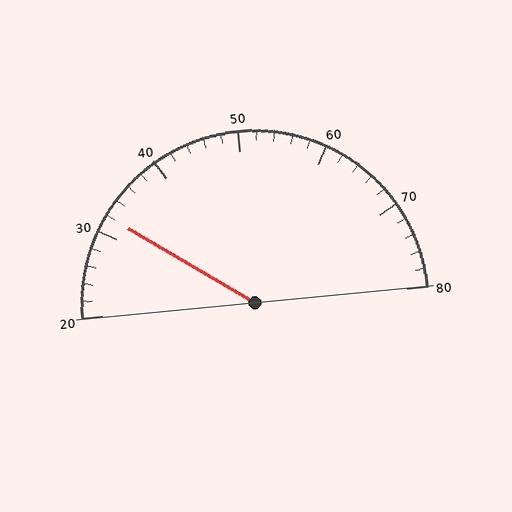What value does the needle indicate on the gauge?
The needle indicates approximately 32.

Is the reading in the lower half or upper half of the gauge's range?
The reading is in the lower half of the range (20 to 80).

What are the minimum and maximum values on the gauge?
The gauge ranges from 20 to 80.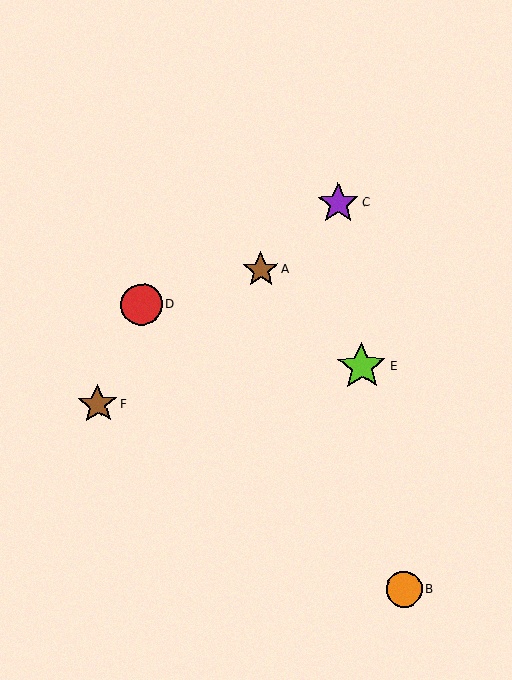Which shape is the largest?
The lime star (labeled E) is the largest.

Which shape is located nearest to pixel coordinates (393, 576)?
The orange circle (labeled B) at (404, 589) is nearest to that location.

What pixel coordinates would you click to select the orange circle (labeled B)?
Click at (404, 589) to select the orange circle B.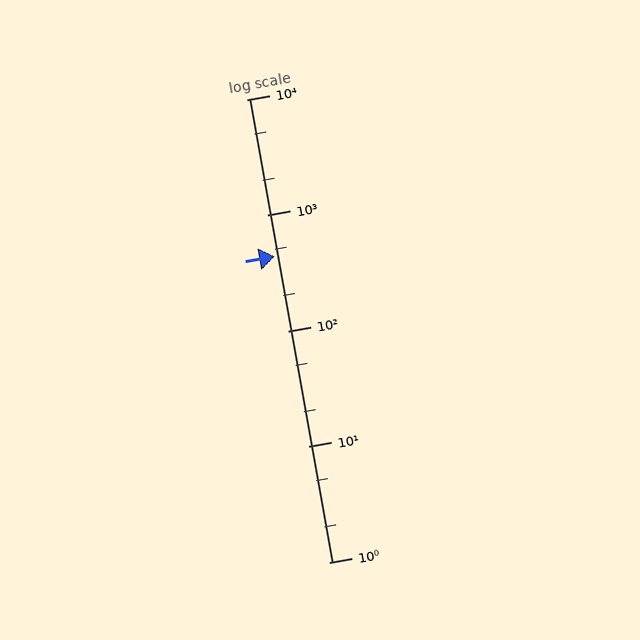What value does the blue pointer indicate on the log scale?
The pointer indicates approximately 440.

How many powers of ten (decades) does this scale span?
The scale spans 4 decades, from 1 to 10000.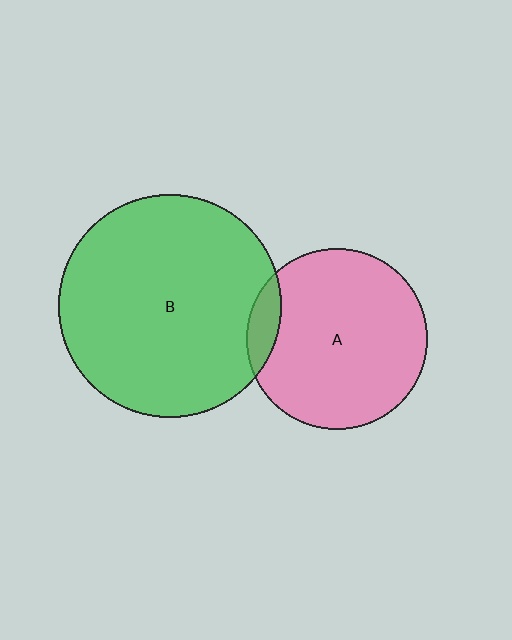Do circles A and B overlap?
Yes.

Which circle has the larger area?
Circle B (green).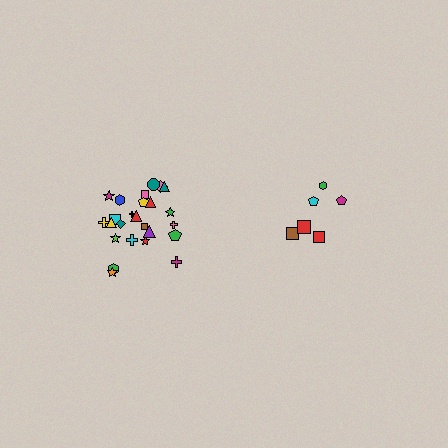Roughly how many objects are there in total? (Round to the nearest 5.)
Roughly 30 objects in total.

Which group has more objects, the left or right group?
The left group.